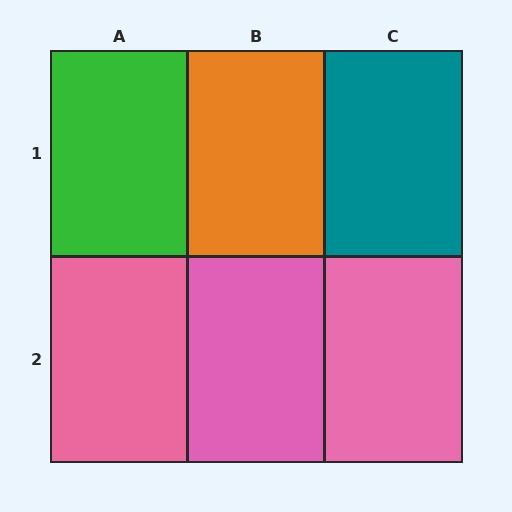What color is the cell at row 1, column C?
Teal.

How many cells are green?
1 cell is green.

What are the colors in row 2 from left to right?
Pink, pink, pink.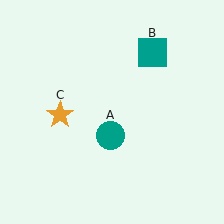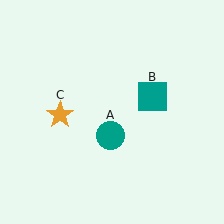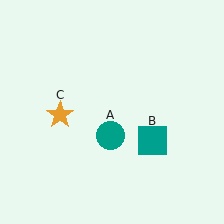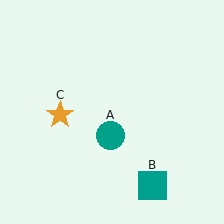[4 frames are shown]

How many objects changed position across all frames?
1 object changed position: teal square (object B).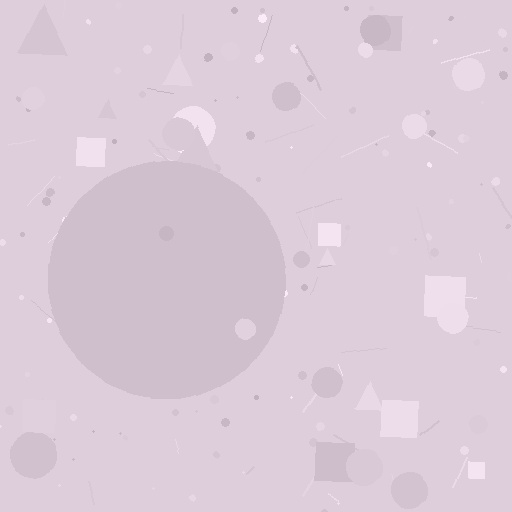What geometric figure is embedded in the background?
A circle is embedded in the background.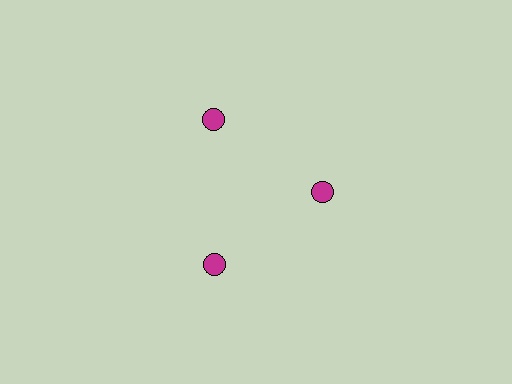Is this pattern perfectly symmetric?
No. The 3 magenta circles are arranged in a ring, but one element near the 3 o'clock position is pulled inward toward the center, breaking the 3-fold rotational symmetry.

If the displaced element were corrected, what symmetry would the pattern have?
It would have 3-fold rotational symmetry — the pattern would map onto itself every 120 degrees.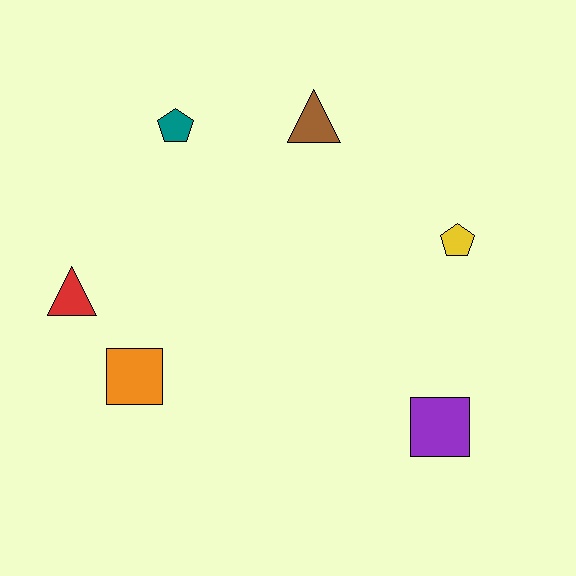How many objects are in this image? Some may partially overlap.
There are 6 objects.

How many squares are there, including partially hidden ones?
There are 2 squares.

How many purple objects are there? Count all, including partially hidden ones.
There is 1 purple object.